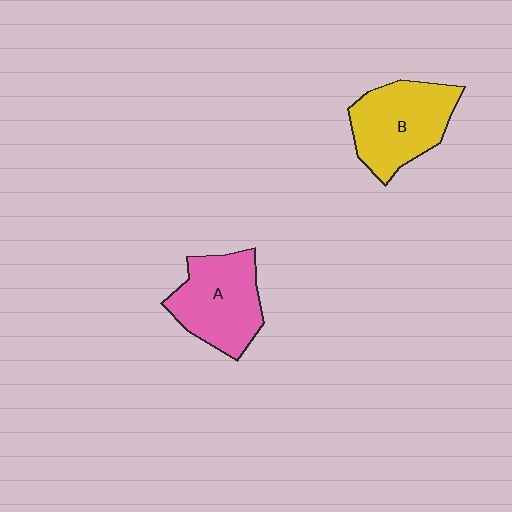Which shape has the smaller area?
Shape A (pink).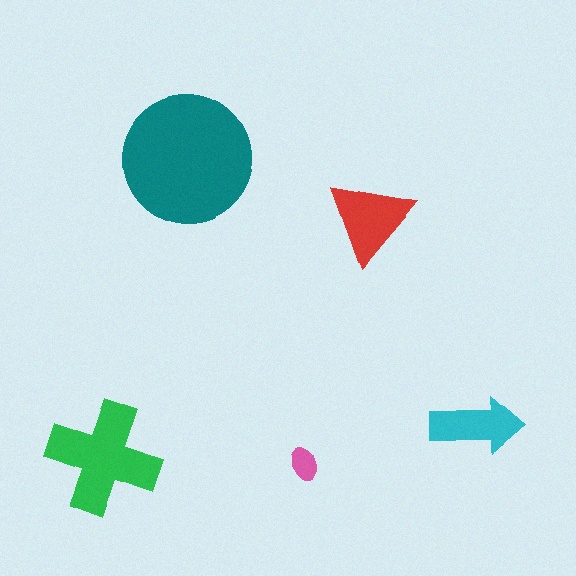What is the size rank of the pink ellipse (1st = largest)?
5th.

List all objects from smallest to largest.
The pink ellipse, the cyan arrow, the red triangle, the green cross, the teal circle.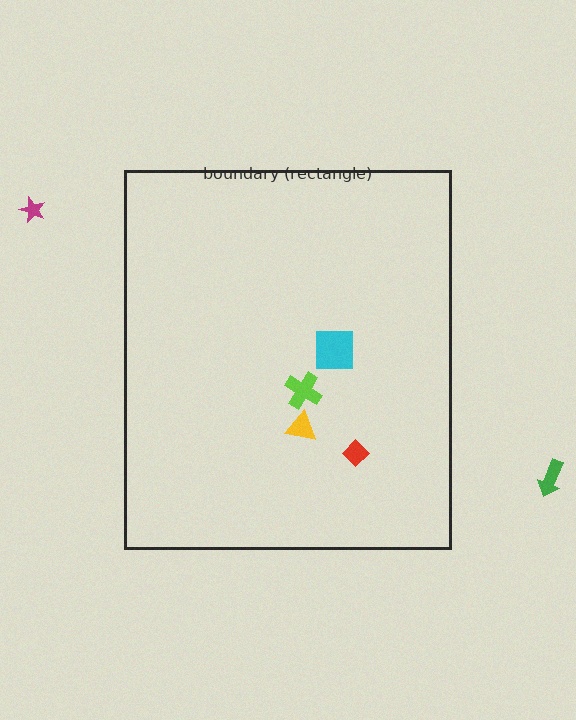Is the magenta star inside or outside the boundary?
Outside.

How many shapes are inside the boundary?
4 inside, 2 outside.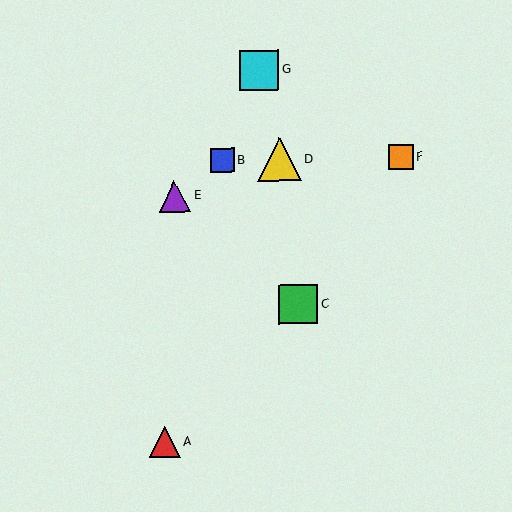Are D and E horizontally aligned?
No, D is at y≈159 and E is at y≈196.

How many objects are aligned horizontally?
3 objects (B, D, F) are aligned horizontally.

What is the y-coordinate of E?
Object E is at y≈196.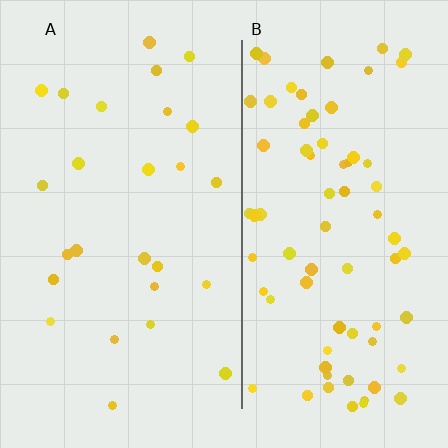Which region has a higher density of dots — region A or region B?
B (the right).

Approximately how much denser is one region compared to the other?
Approximately 2.8× — region B over region A.